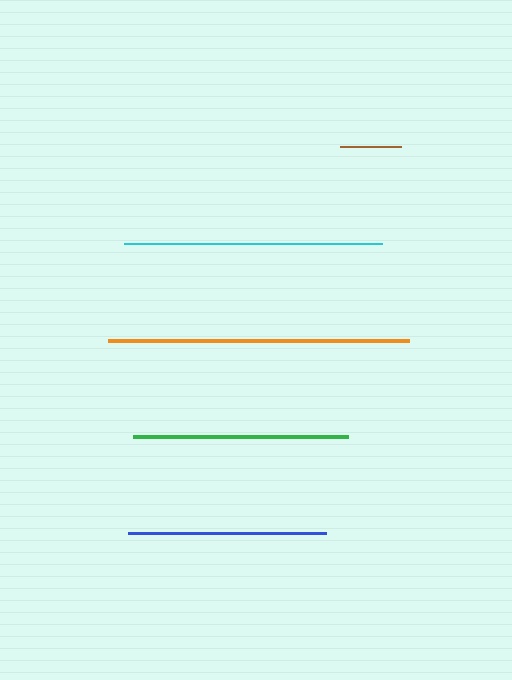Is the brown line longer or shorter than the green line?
The green line is longer than the brown line.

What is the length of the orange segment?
The orange segment is approximately 301 pixels long.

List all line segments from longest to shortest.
From longest to shortest: orange, cyan, green, blue, brown.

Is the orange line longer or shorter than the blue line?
The orange line is longer than the blue line.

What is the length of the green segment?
The green segment is approximately 215 pixels long.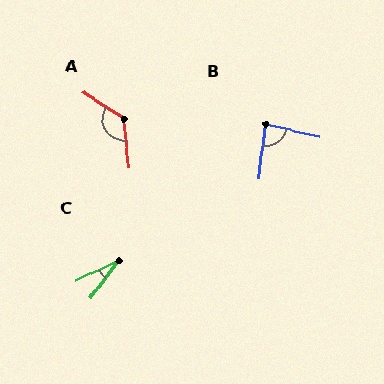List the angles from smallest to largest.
C (27°), B (84°), A (130°).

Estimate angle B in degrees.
Approximately 84 degrees.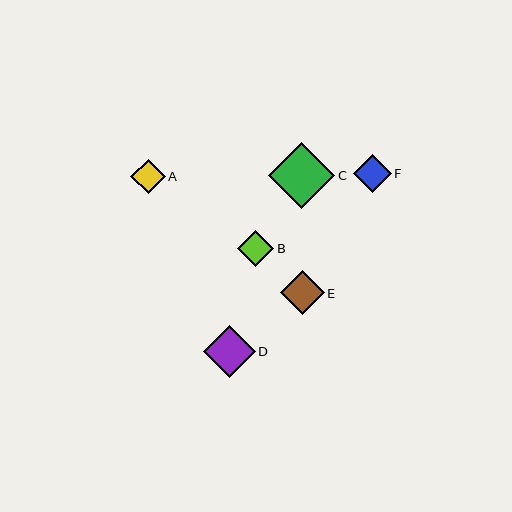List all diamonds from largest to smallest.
From largest to smallest: C, D, E, F, B, A.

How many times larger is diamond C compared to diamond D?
Diamond C is approximately 1.3 times the size of diamond D.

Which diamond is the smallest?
Diamond A is the smallest with a size of approximately 35 pixels.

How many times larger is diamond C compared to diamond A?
Diamond C is approximately 1.9 times the size of diamond A.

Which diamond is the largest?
Diamond C is the largest with a size of approximately 66 pixels.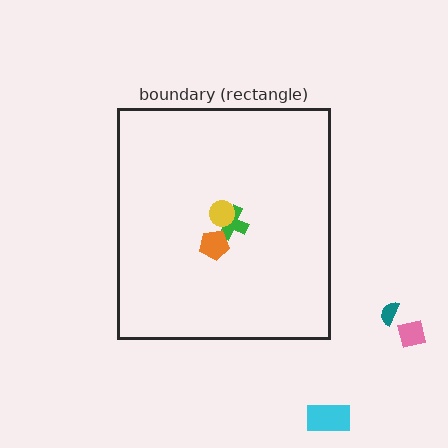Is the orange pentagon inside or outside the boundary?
Inside.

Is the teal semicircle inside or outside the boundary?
Outside.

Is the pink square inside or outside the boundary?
Outside.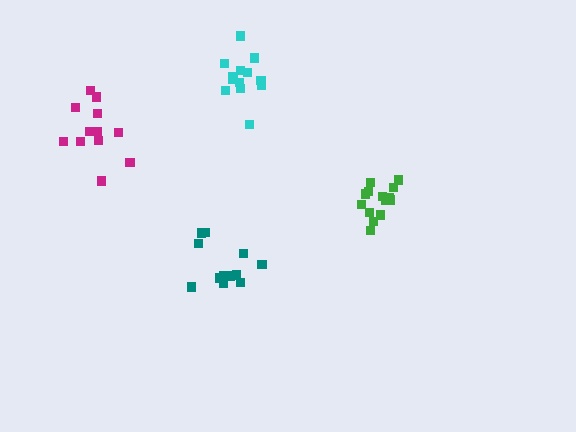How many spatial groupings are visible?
There are 4 spatial groupings.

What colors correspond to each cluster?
The clusters are colored: magenta, teal, green, cyan.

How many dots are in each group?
Group 1: 12 dots, Group 2: 13 dots, Group 3: 14 dots, Group 4: 13 dots (52 total).